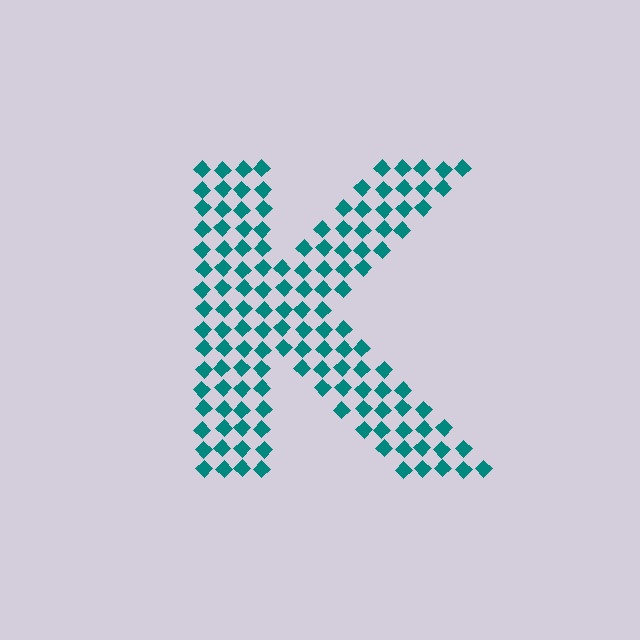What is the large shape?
The large shape is the letter K.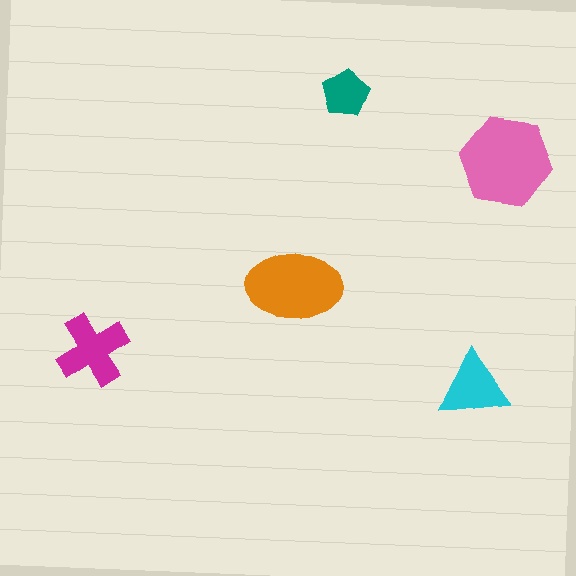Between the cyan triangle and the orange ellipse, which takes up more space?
The orange ellipse.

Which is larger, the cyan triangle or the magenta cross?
The magenta cross.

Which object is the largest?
The pink hexagon.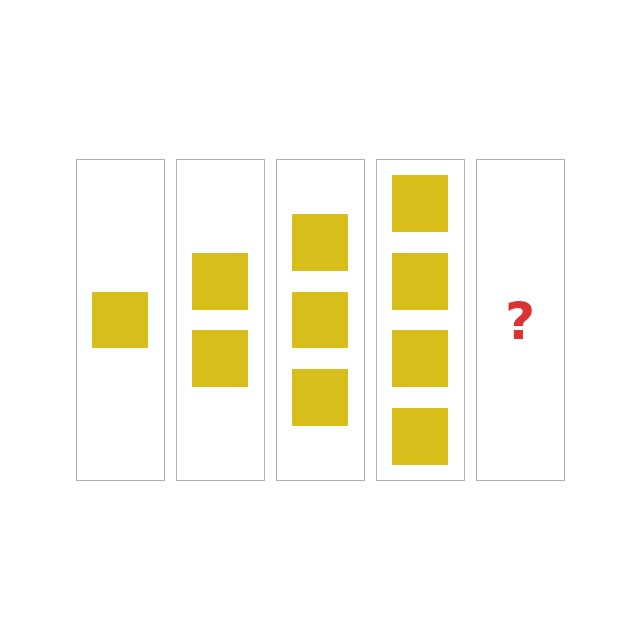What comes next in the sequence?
The next element should be 5 squares.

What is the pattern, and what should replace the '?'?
The pattern is that each step adds one more square. The '?' should be 5 squares.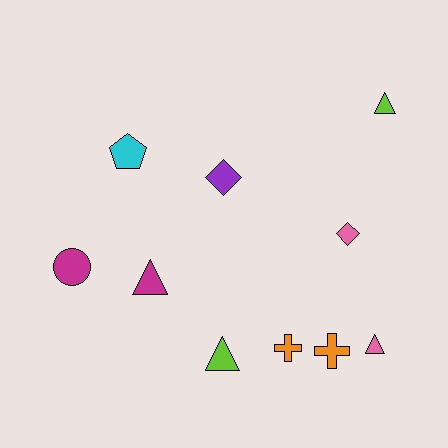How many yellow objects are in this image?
There are no yellow objects.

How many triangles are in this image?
There are 4 triangles.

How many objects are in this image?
There are 10 objects.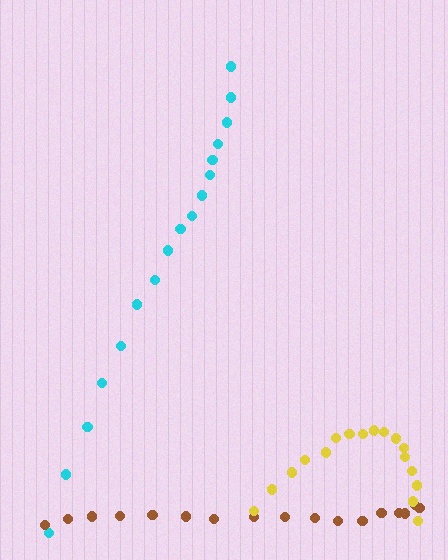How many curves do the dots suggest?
There are 3 distinct paths.